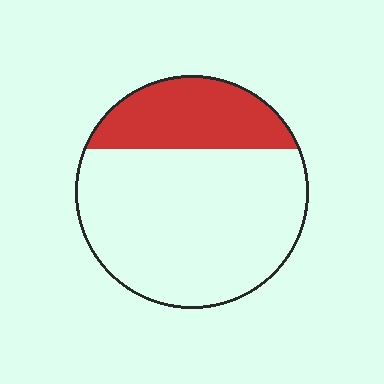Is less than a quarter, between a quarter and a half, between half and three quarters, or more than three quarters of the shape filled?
Between a quarter and a half.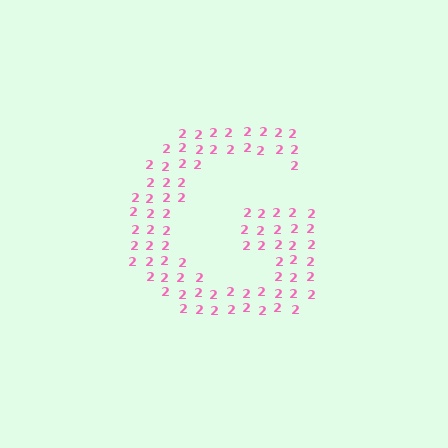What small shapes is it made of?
It is made of small digit 2's.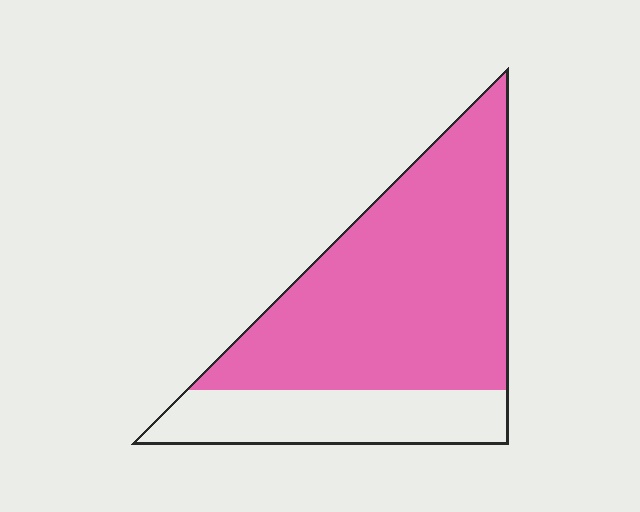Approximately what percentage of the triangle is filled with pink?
Approximately 75%.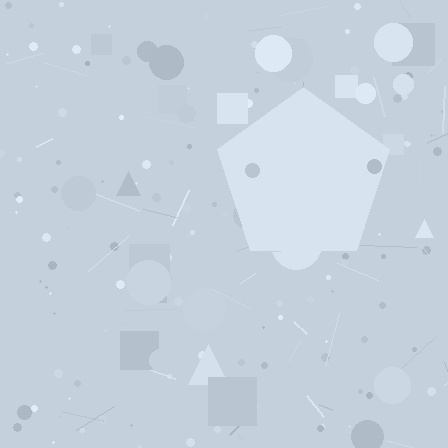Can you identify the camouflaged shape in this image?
The camouflaged shape is a pentagon.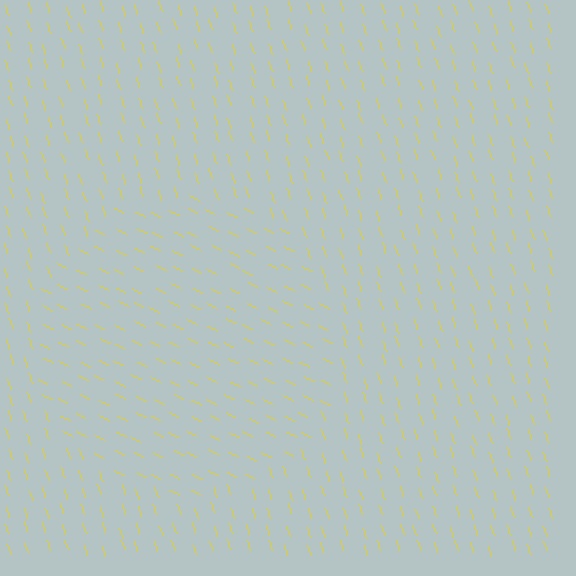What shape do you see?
I see a circle.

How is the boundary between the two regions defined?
The boundary is defined purely by a change in line orientation (approximately 45 degrees difference). All lines are the same color and thickness.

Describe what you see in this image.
The image is filled with small yellow line segments. A circle region in the image has lines oriented differently from the surrounding lines, creating a visible texture boundary.